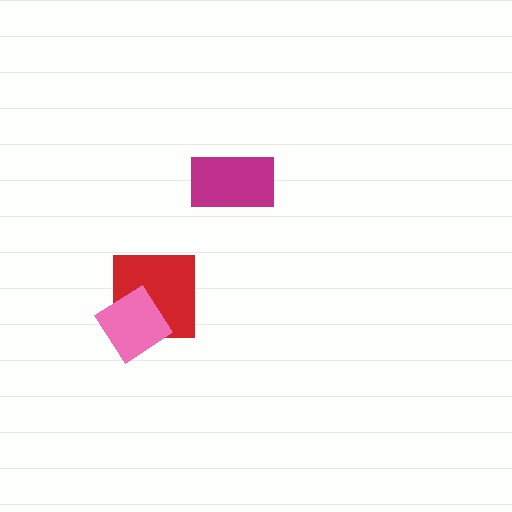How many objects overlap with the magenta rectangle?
0 objects overlap with the magenta rectangle.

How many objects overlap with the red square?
1 object overlaps with the red square.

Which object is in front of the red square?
The pink diamond is in front of the red square.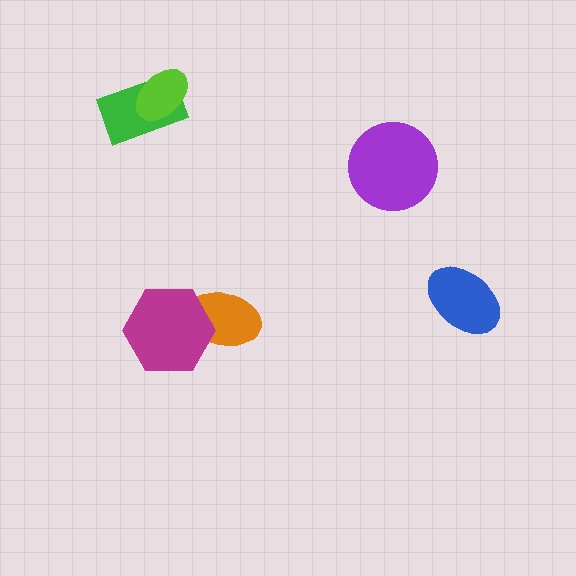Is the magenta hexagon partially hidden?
No, no other shape covers it.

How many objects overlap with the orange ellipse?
1 object overlaps with the orange ellipse.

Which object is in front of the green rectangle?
The lime ellipse is in front of the green rectangle.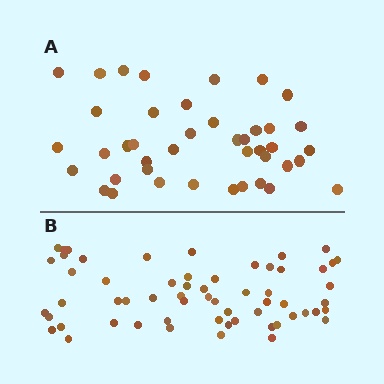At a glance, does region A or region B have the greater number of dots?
Region B (the bottom region) has more dots.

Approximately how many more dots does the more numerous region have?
Region B has approximately 20 more dots than region A.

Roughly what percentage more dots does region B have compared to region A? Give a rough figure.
About 45% more.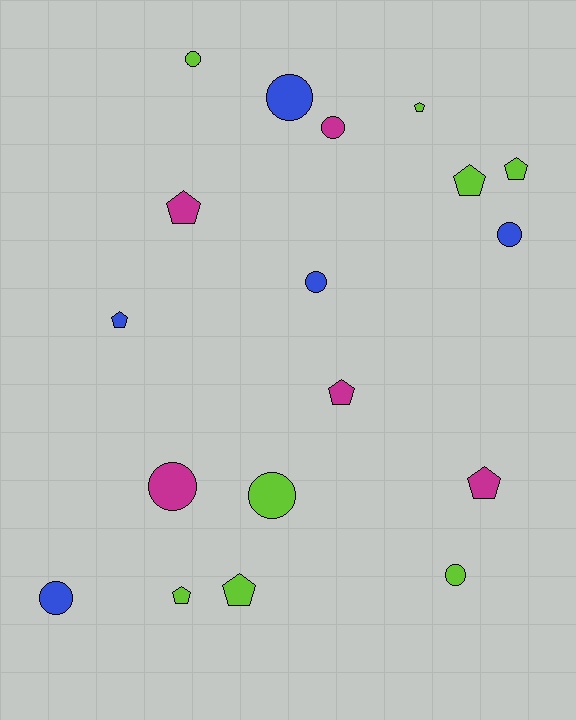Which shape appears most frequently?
Circle, with 9 objects.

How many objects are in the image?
There are 18 objects.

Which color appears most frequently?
Lime, with 8 objects.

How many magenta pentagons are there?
There are 3 magenta pentagons.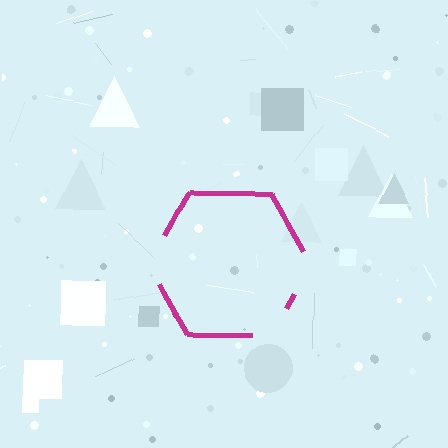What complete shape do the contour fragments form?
The contour fragments form a hexagon.